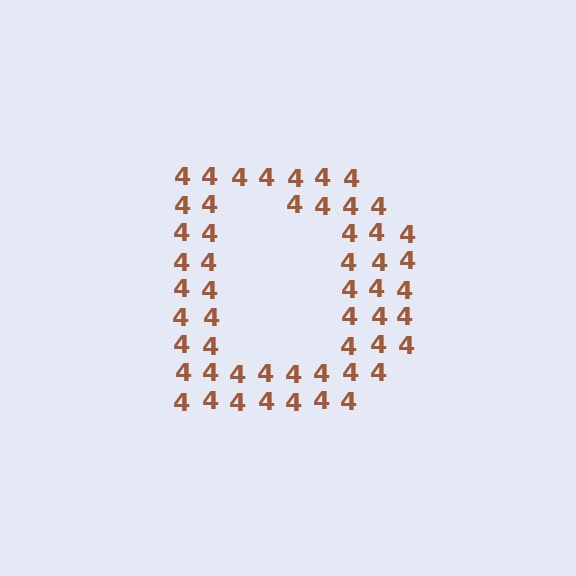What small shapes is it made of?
It is made of small digit 4's.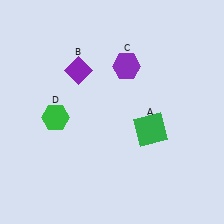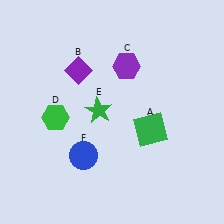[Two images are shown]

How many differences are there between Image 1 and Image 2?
There are 2 differences between the two images.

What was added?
A green star (E), a blue circle (F) were added in Image 2.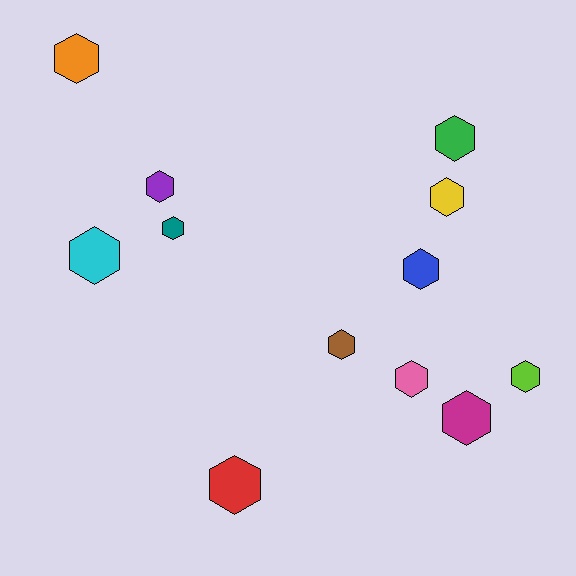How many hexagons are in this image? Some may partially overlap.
There are 12 hexagons.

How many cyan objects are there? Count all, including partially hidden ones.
There is 1 cyan object.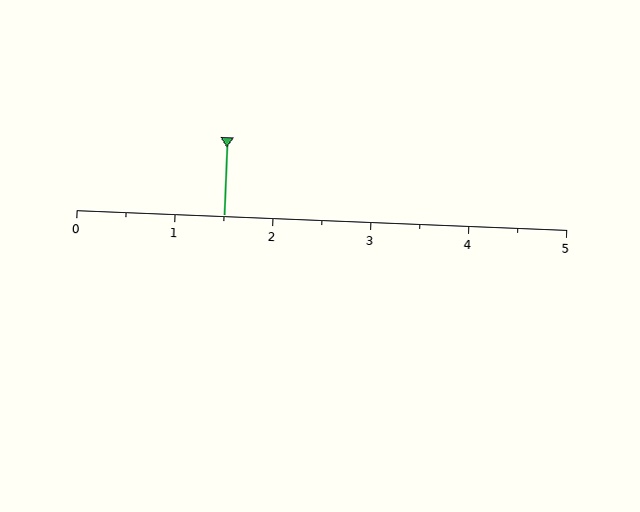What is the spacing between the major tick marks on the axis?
The major ticks are spaced 1 apart.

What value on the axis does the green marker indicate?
The marker indicates approximately 1.5.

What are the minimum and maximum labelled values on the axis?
The axis runs from 0 to 5.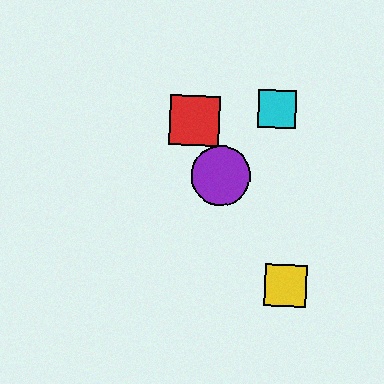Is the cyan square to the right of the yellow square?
No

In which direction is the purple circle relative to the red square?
The purple circle is below the red square.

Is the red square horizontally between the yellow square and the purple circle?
No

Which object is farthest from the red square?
The yellow square is farthest from the red square.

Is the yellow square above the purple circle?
No